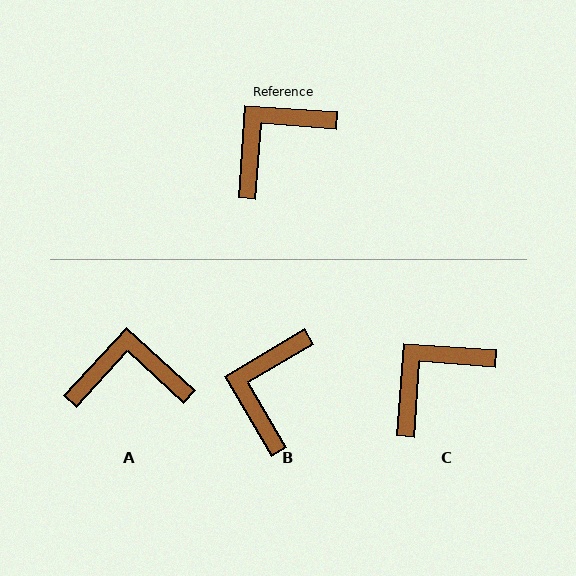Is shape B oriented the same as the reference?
No, it is off by about 35 degrees.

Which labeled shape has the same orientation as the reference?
C.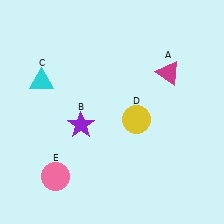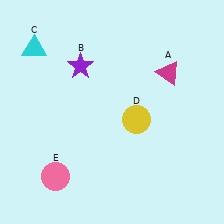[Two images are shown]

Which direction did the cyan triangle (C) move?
The cyan triangle (C) moved up.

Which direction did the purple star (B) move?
The purple star (B) moved up.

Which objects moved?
The objects that moved are: the purple star (B), the cyan triangle (C).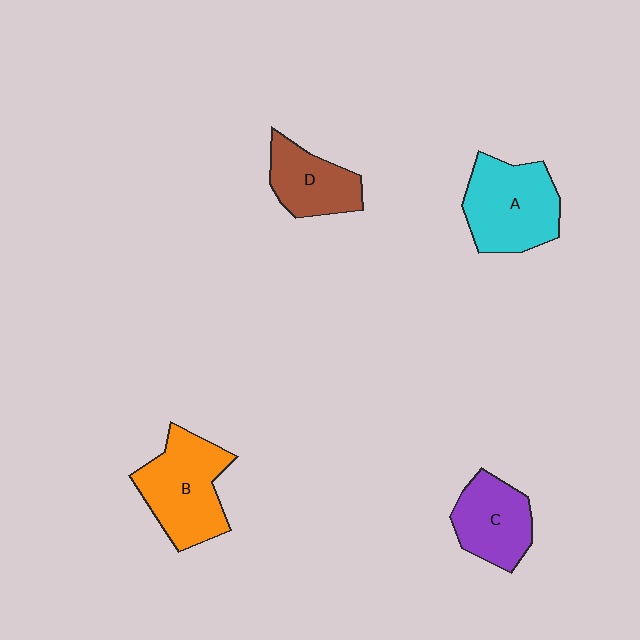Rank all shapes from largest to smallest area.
From largest to smallest: B (orange), A (cyan), C (purple), D (brown).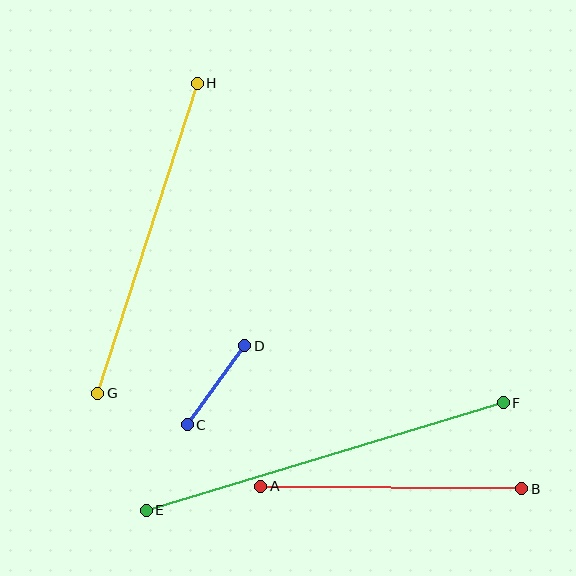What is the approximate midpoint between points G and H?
The midpoint is at approximately (147, 238) pixels.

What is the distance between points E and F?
The distance is approximately 373 pixels.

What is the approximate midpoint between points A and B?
The midpoint is at approximately (391, 487) pixels.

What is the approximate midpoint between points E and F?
The midpoint is at approximately (325, 456) pixels.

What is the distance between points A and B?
The distance is approximately 261 pixels.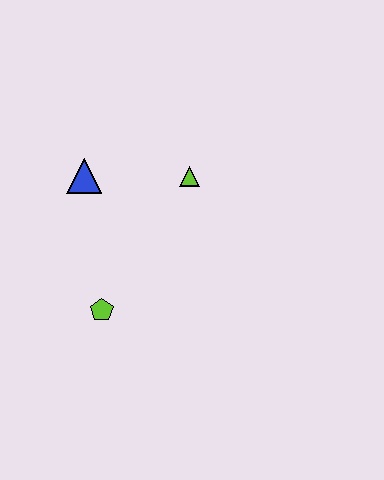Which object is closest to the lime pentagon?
The blue triangle is closest to the lime pentagon.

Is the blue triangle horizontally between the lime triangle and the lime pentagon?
No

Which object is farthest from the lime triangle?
The lime pentagon is farthest from the lime triangle.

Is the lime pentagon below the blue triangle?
Yes